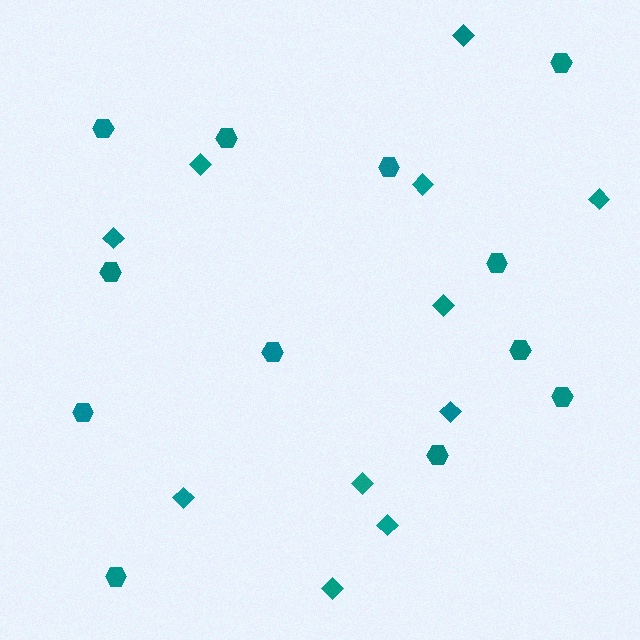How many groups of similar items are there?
There are 2 groups: one group of diamonds (11) and one group of hexagons (12).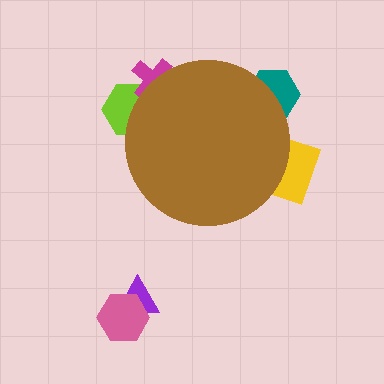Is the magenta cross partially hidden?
Yes, the magenta cross is partially hidden behind the brown circle.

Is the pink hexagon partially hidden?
No, the pink hexagon is fully visible.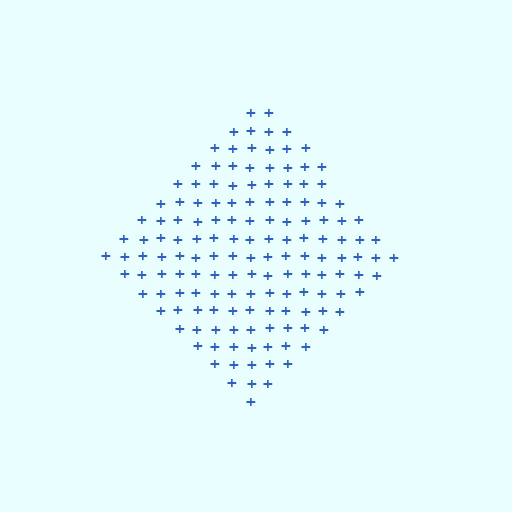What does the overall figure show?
The overall figure shows a diamond.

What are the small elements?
The small elements are plus signs.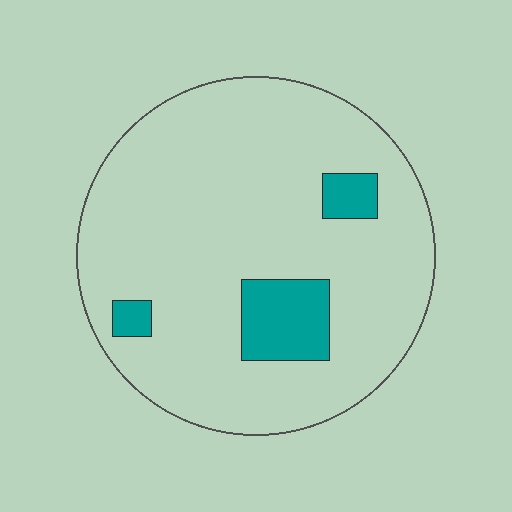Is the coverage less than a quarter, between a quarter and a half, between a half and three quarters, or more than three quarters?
Less than a quarter.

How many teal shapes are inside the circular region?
3.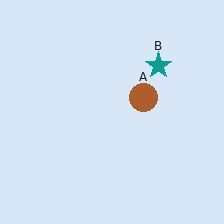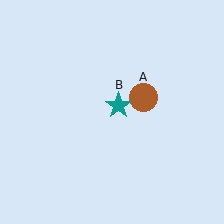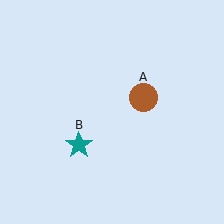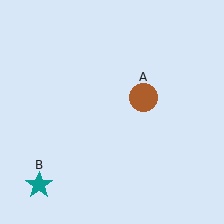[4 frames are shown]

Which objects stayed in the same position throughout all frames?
Brown circle (object A) remained stationary.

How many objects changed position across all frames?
1 object changed position: teal star (object B).